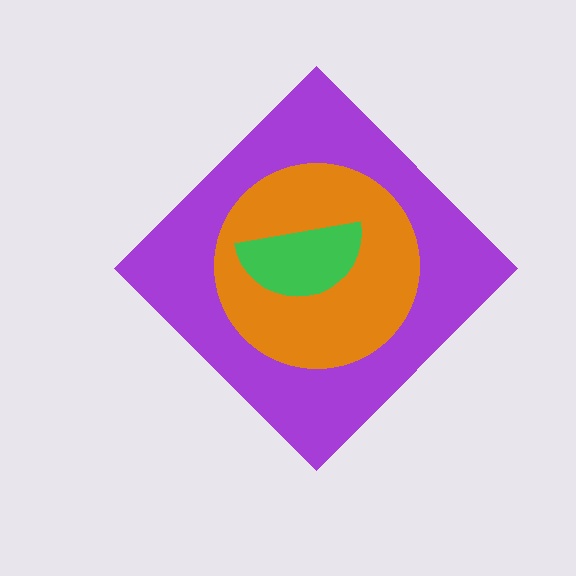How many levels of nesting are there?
3.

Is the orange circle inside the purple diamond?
Yes.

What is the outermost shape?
The purple diamond.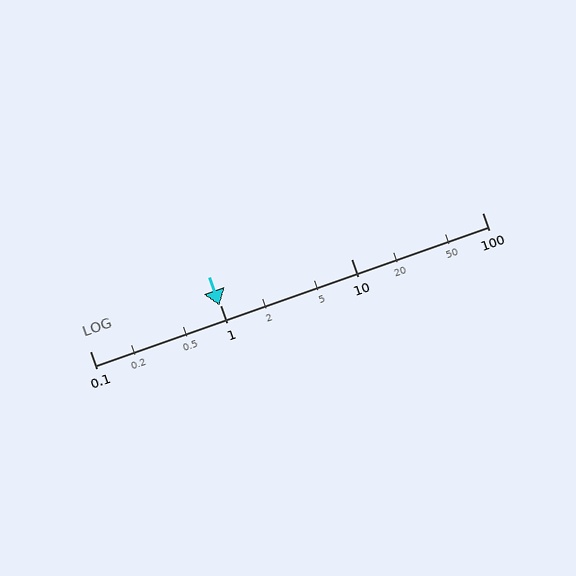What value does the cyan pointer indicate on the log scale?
The pointer indicates approximately 0.98.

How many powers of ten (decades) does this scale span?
The scale spans 3 decades, from 0.1 to 100.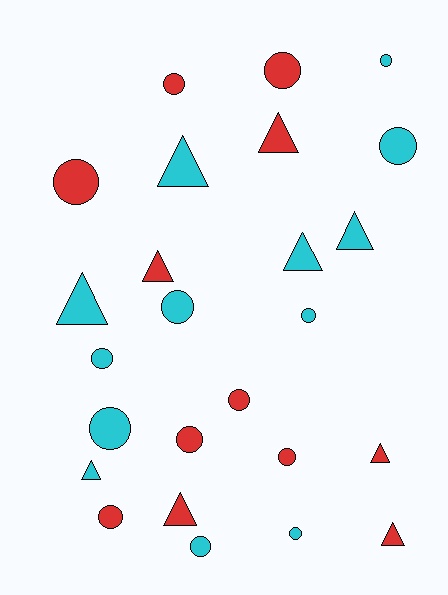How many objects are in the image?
There are 25 objects.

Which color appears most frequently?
Cyan, with 13 objects.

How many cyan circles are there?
There are 8 cyan circles.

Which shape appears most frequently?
Circle, with 15 objects.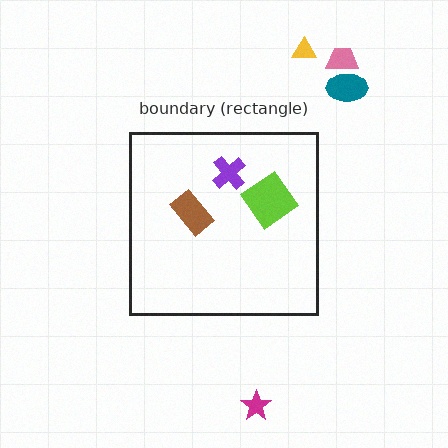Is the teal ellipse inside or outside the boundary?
Outside.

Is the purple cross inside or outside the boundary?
Inside.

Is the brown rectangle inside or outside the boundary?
Inside.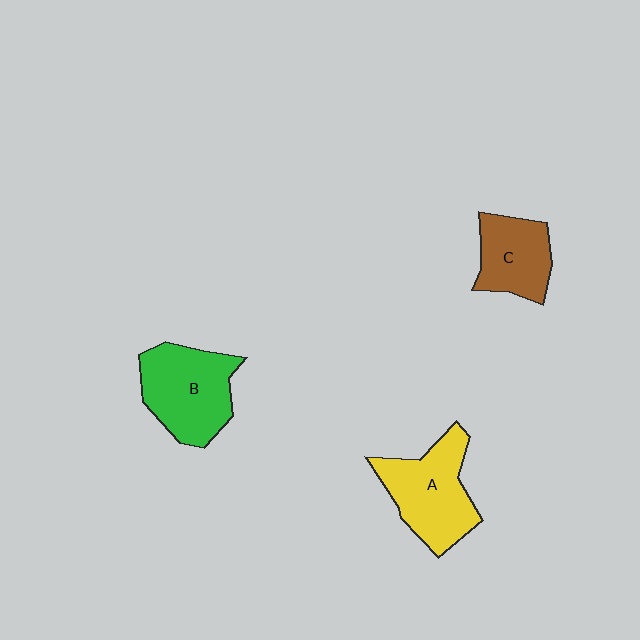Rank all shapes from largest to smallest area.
From largest to smallest: B (green), A (yellow), C (brown).